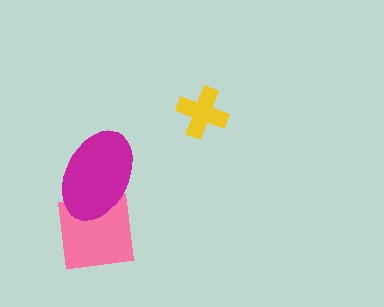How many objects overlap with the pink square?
1 object overlaps with the pink square.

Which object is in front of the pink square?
The magenta ellipse is in front of the pink square.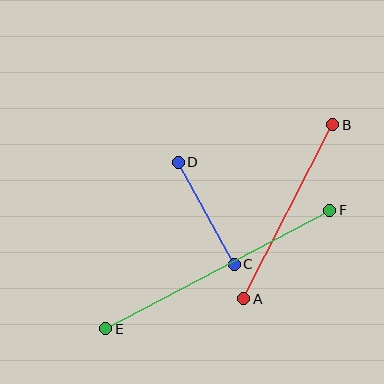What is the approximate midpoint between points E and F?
The midpoint is at approximately (218, 270) pixels.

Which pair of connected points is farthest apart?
Points E and F are farthest apart.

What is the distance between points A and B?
The distance is approximately 195 pixels.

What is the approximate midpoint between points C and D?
The midpoint is at approximately (206, 213) pixels.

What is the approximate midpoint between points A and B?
The midpoint is at approximately (288, 212) pixels.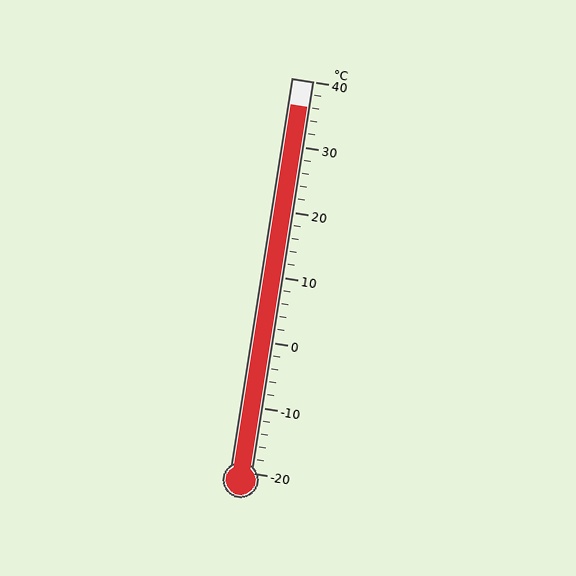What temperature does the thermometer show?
The thermometer shows approximately 36°C.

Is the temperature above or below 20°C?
The temperature is above 20°C.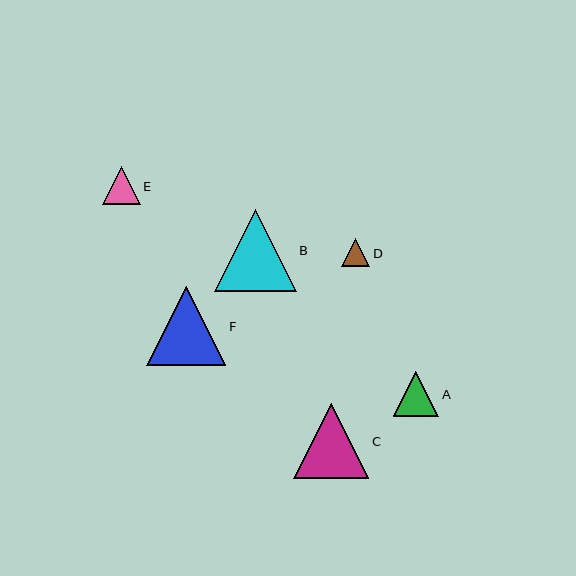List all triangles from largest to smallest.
From largest to smallest: B, F, C, A, E, D.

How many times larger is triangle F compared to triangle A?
Triangle F is approximately 1.7 times the size of triangle A.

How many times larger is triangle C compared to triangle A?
Triangle C is approximately 1.7 times the size of triangle A.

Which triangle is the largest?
Triangle B is the largest with a size of approximately 81 pixels.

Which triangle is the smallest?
Triangle D is the smallest with a size of approximately 28 pixels.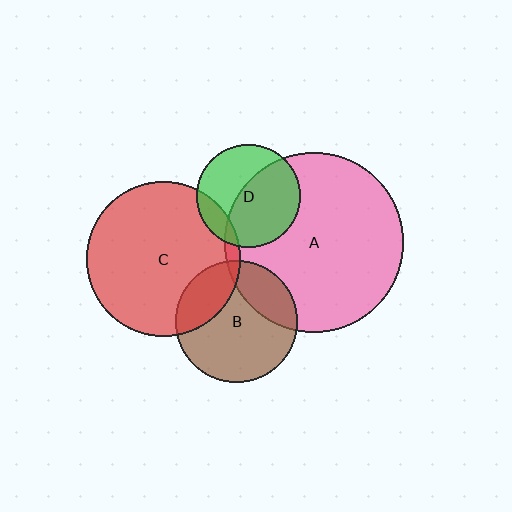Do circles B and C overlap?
Yes.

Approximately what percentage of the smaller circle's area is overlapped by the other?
Approximately 25%.